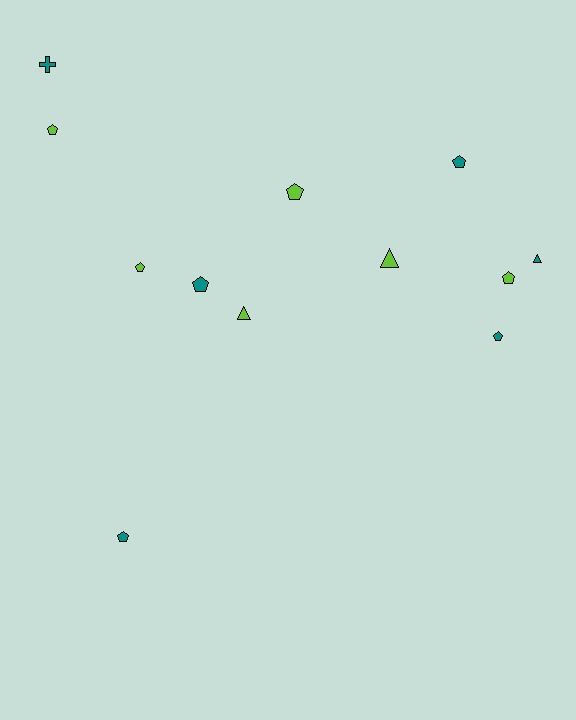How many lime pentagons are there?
There are 4 lime pentagons.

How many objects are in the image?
There are 12 objects.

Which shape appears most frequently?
Pentagon, with 8 objects.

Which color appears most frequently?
Teal, with 6 objects.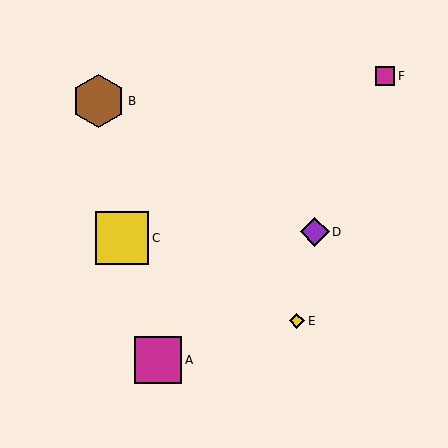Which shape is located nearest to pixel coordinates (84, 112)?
The brown hexagon (labeled B) at (98, 101) is nearest to that location.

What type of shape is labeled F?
Shape F is a magenta square.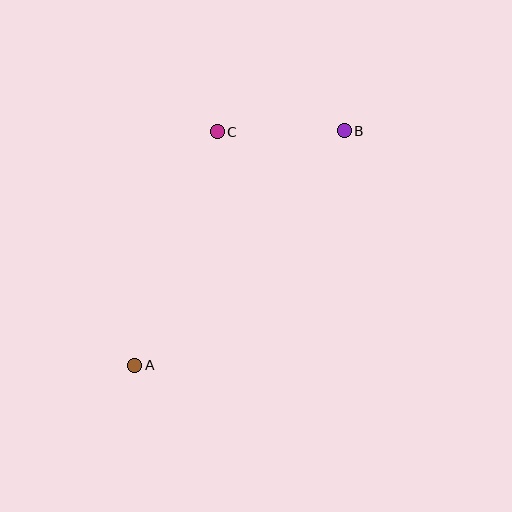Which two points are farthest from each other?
Points A and B are farthest from each other.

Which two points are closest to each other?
Points B and C are closest to each other.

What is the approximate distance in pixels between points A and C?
The distance between A and C is approximately 248 pixels.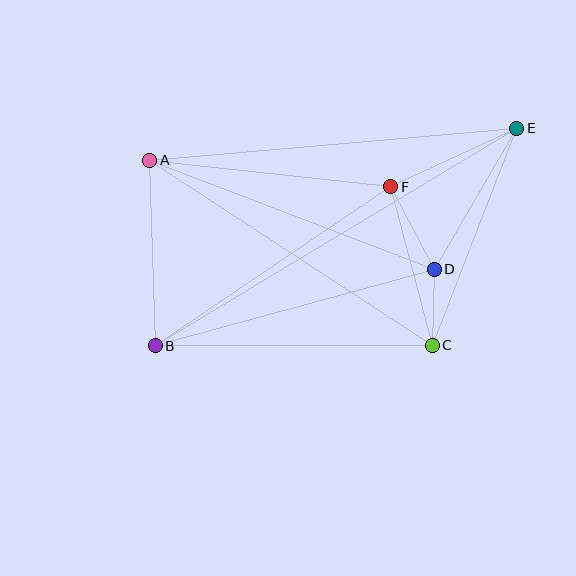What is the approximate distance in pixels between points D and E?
The distance between D and E is approximately 164 pixels.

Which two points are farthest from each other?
Points B and E are farthest from each other.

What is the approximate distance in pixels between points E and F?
The distance between E and F is approximately 139 pixels.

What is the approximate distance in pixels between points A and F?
The distance between A and F is approximately 242 pixels.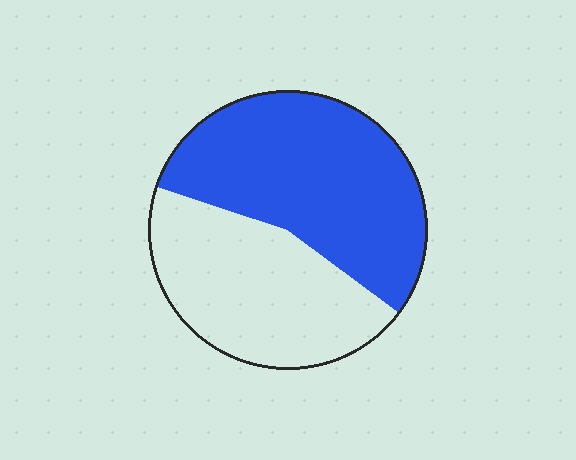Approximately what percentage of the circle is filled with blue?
Approximately 55%.